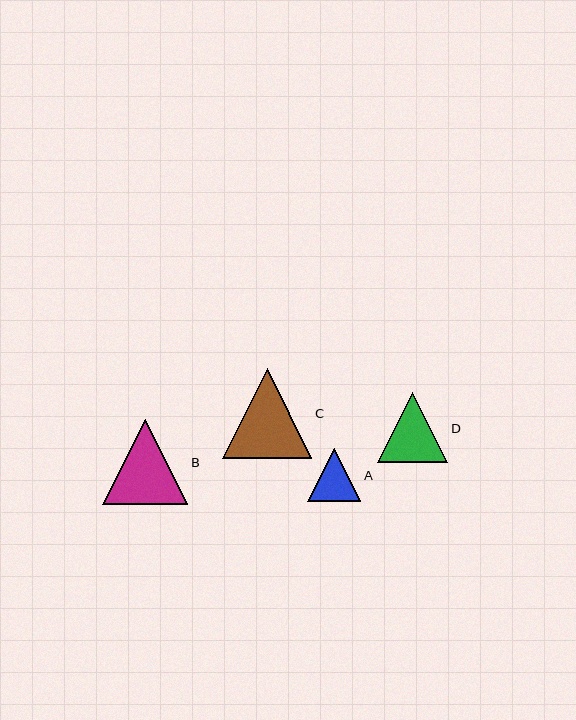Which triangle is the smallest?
Triangle A is the smallest with a size of approximately 53 pixels.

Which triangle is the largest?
Triangle C is the largest with a size of approximately 89 pixels.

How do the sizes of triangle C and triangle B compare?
Triangle C and triangle B are approximately the same size.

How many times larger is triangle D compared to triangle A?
Triangle D is approximately 1.3 times the size of triangle A.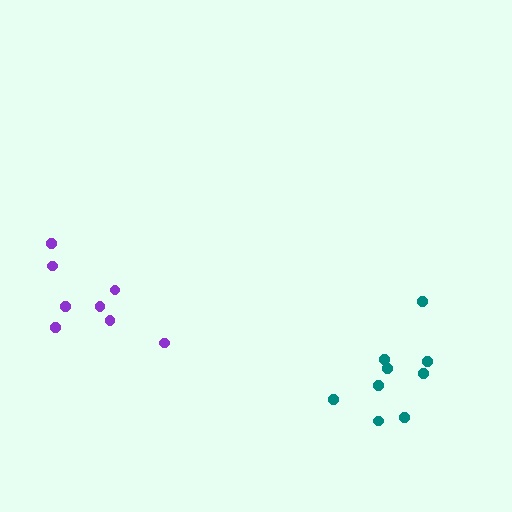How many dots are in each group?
Group 1: 8 dots, Group 2: 9 dots (17 total).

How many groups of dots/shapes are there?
There are 2 groups.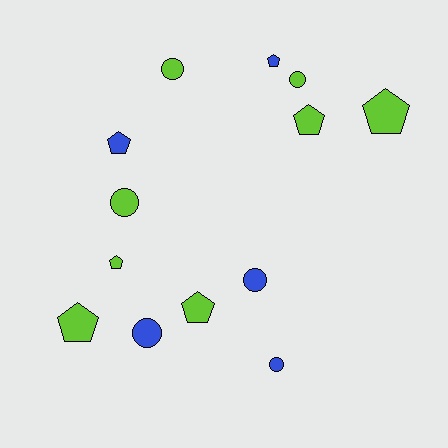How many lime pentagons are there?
There are 5 lime pentagons.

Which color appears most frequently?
Lime, with 8 objects.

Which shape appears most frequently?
Pentagon, with 7 objects.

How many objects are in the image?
There are 13 objects.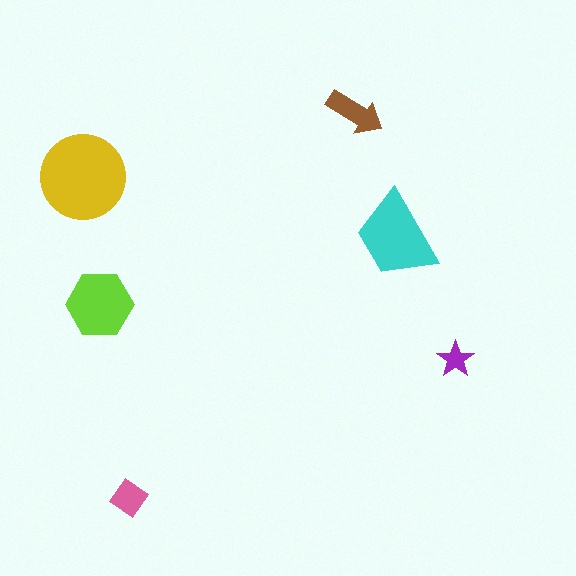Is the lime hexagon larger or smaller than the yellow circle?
Smaller.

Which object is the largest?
The yellow circle.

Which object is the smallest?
The purple star.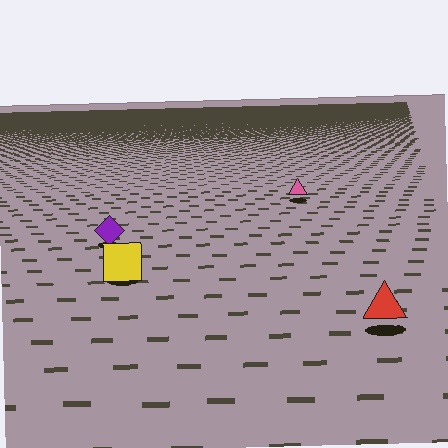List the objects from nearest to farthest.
From nearest to farthest: the red triangle, the yellow square, the purple diamond, the pink triangle.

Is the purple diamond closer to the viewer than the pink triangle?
Yes. The purple diamond is closer — you can tell from the texture gradient: the ground texture is coarser near it.